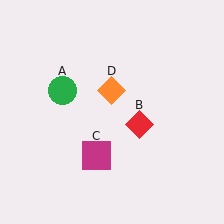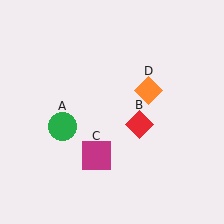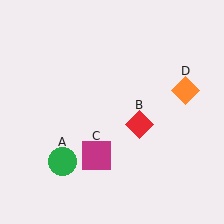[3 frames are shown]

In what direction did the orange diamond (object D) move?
The orange diamond (object D) moved right.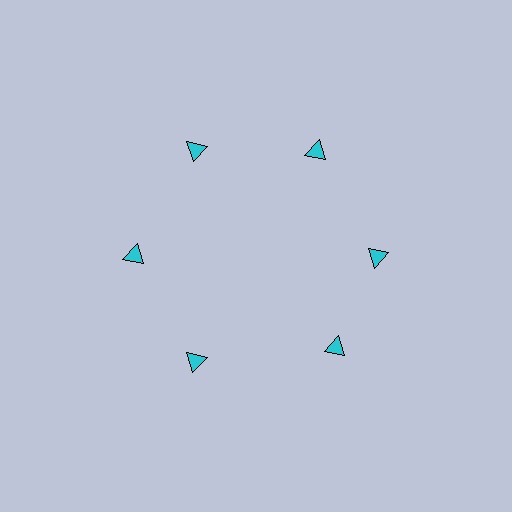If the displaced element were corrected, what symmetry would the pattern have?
It would have 6-fold rotational symmetry — the pattern would map onto itself every 60 degrees.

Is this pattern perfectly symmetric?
No. The 6 cyan triangles are arranged in a ring, but one element near the 5 o'clock position is rotated out of alignment along the ring, breaking the 6-fold rotational symmetry.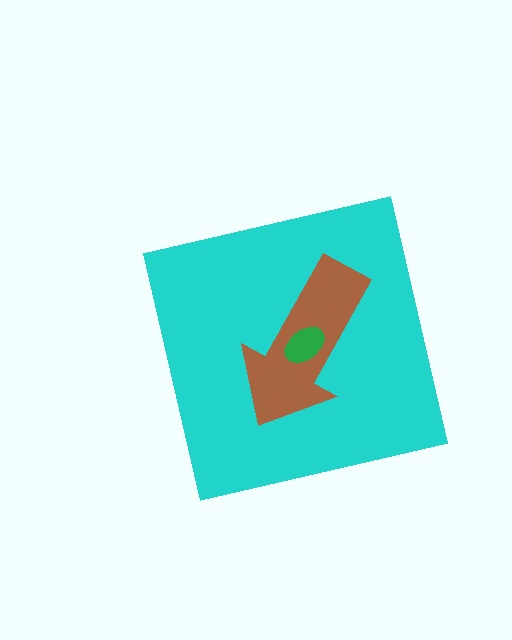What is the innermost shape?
The green ellipse.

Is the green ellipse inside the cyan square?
Yes.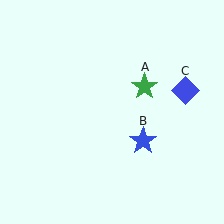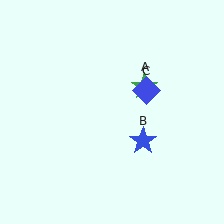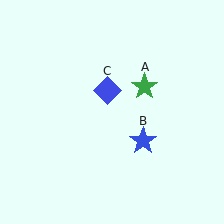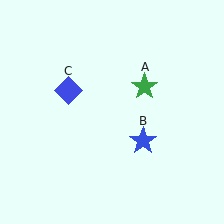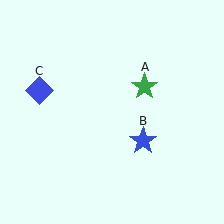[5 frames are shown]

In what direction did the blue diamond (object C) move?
The blue diamond (object C) moved left.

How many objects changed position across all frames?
1 object changed position: blue diamond (object C).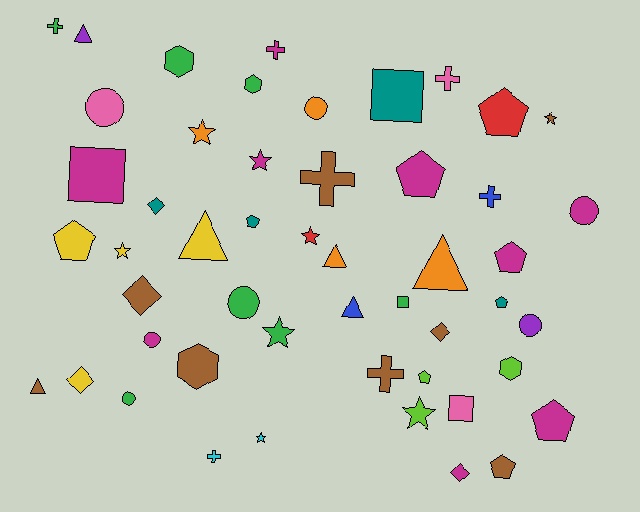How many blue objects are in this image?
There are 2 blue objects.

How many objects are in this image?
There are 50 objects.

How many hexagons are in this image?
There are 4 hexagons.